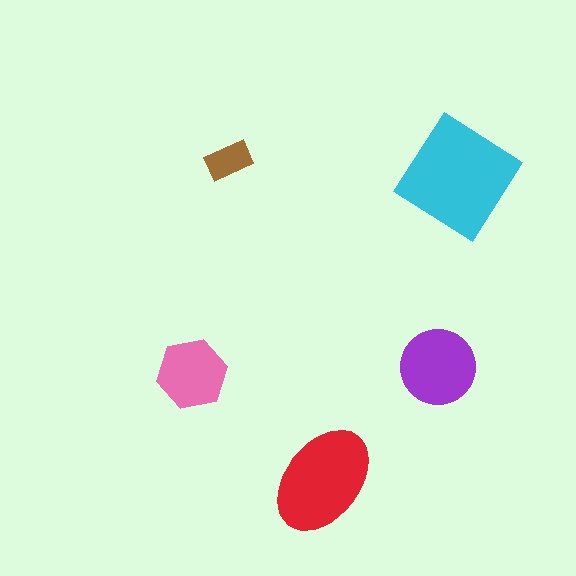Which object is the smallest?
The brown rectangle.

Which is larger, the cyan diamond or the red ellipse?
The cyan diamond.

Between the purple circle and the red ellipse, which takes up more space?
The red ellipse.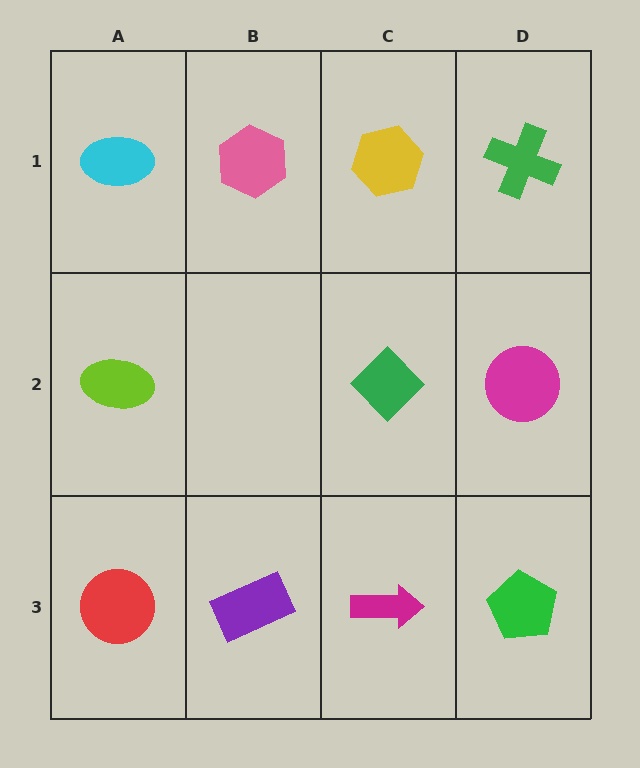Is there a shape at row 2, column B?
No, that cell is empty.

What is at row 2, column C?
A green diamond.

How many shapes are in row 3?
4 shapes.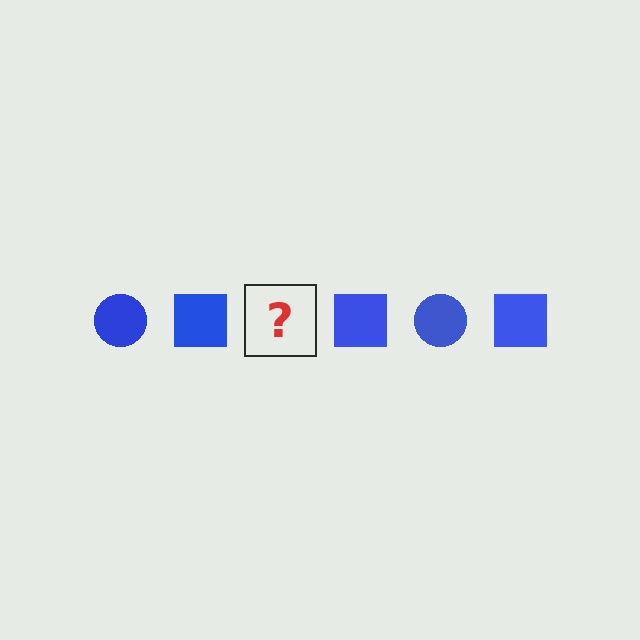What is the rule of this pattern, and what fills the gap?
The rule is that the pattern cycles through circle, square shapes in blue. The gap should be filled with a blue circle.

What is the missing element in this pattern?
The missing element is a blue circle.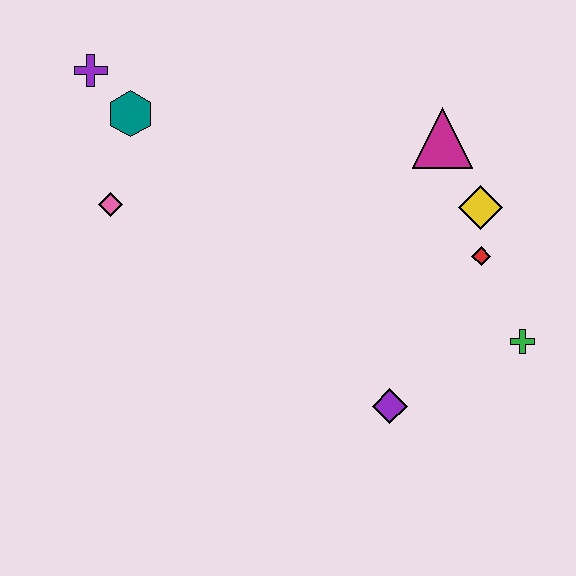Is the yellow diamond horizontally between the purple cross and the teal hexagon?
No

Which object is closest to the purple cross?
The teal hexagon is closest to the purple cross.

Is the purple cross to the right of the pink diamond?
No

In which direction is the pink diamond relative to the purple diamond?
The pink diamond is to the left of the purple diamond.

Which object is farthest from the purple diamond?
The purple cross is farthest from the purple diamond.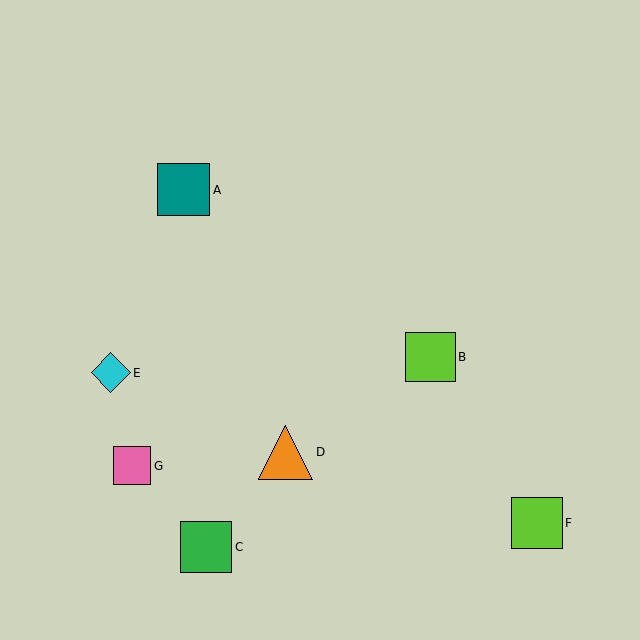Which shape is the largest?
The orange triangle (labeled D) is the largest.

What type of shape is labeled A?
Shape A is a teal square.